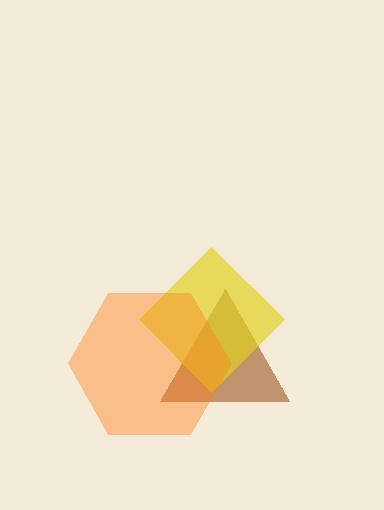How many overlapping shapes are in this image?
There are 3 overlapping shapes in the image.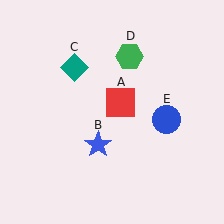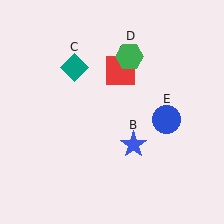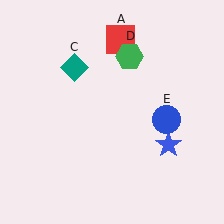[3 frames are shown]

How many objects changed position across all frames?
2 objects changed position: red square (object A), blue star (object B).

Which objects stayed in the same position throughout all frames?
Teal diamond (object C) and green hexagon (object D) and blue circle (object E) remained stationary.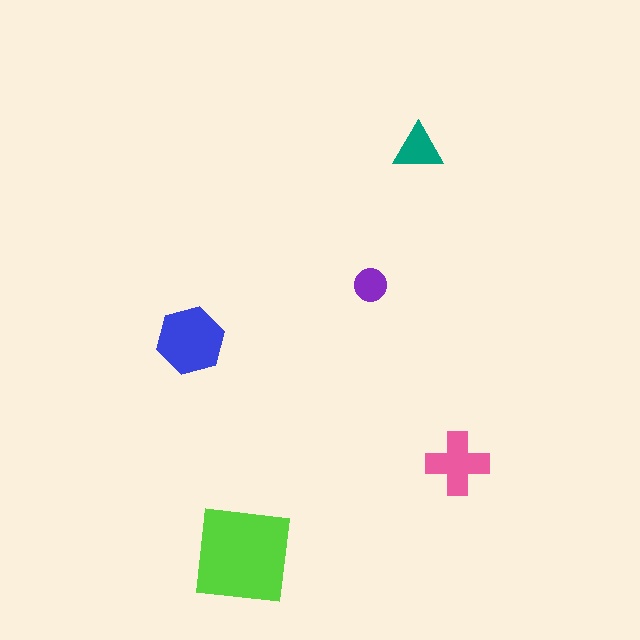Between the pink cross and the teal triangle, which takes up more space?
The pink cross.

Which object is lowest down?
The lime square is bottommost.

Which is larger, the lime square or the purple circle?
The lime square.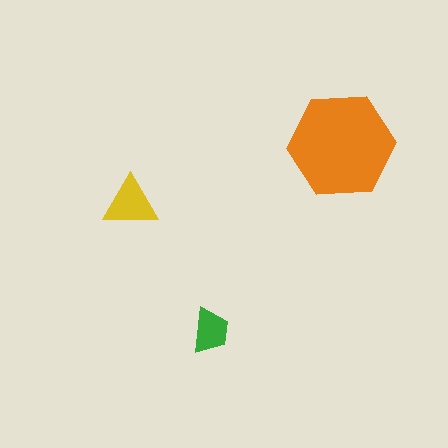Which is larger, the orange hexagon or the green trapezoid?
The orange hexagon.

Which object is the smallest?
The green trapezoid.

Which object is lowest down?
The green trapezoid is bottommost.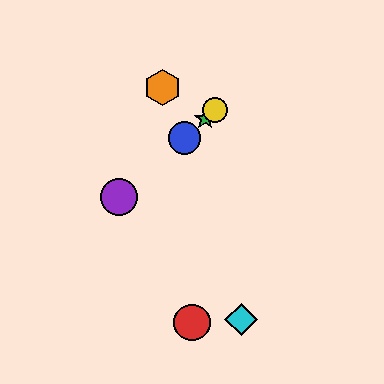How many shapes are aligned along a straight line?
4 shapes (the blue circle, the green star, the yellow circle, the purple circle) are aligned along a straight line.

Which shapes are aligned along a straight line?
The blue circle, the green star, the yellow circle, the purple circle are aligned along a straight line.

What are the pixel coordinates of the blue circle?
The blue circle is at (184, 138).